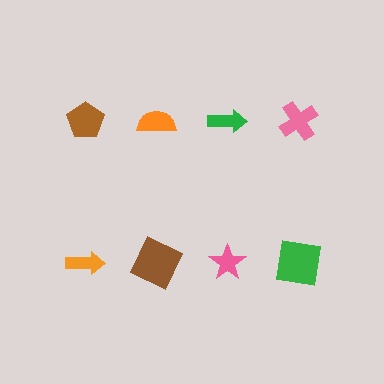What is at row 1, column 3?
A green arrow.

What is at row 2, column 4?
A green square.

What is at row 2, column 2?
A brown square.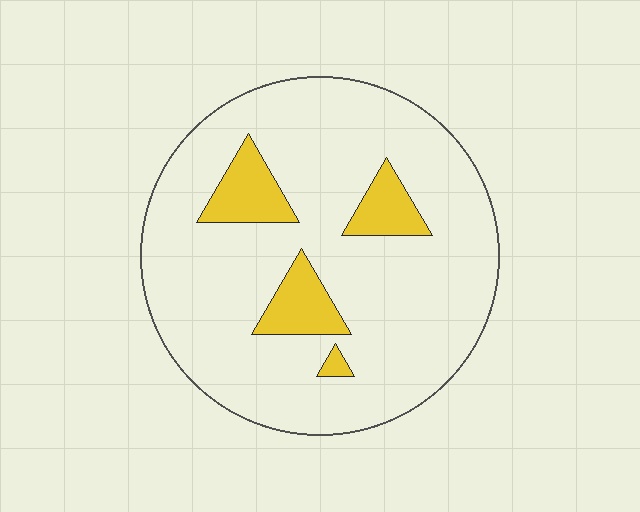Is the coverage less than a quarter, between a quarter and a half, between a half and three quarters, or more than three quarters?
Less than a quarter.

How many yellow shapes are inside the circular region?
4.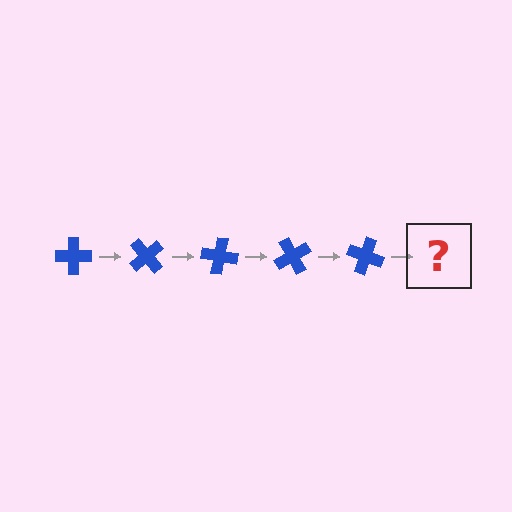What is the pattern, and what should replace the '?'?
The pattern is that the cross rotates 50 degrees each step. The '?' should be a blue cross rotated 250 degrees.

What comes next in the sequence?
The next element should be a blue cross rotated 250 degrees.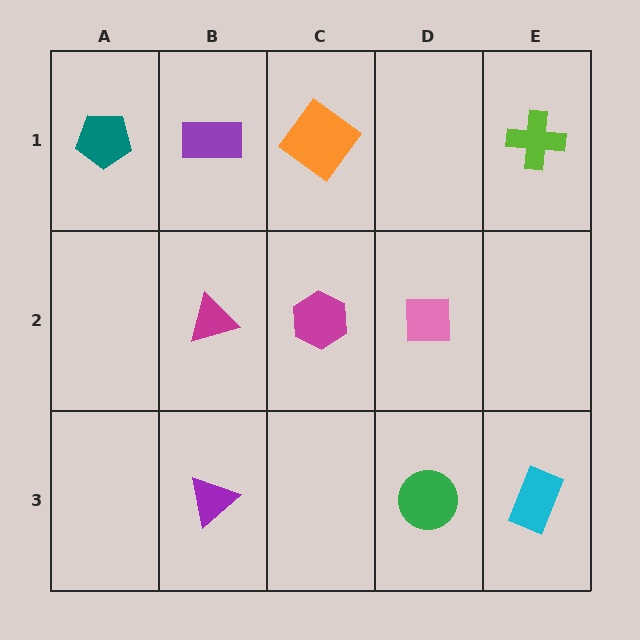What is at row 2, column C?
A magenta hexagon.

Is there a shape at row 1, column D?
No, that cell is empty.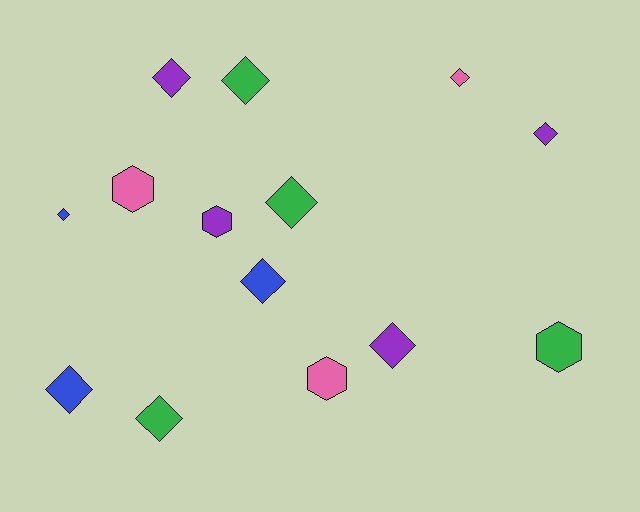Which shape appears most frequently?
Diamond, with 10 objects.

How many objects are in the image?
There are 14 objects.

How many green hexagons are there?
There is 1 green hexagon.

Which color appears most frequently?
Green, with 4 objects.